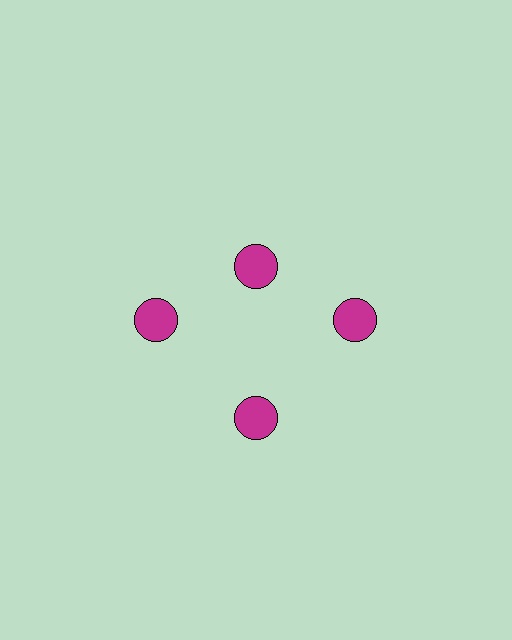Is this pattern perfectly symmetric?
No. The 4 magenta circles are arranged in a ring, but one element near the 12 o'clock position is pulled inward toward the center, breaking the 4-fold rotational symmetry.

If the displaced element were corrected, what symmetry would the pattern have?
It would have 4-fold rotational symmetry — the pattern would map onto itself every 90 degrees.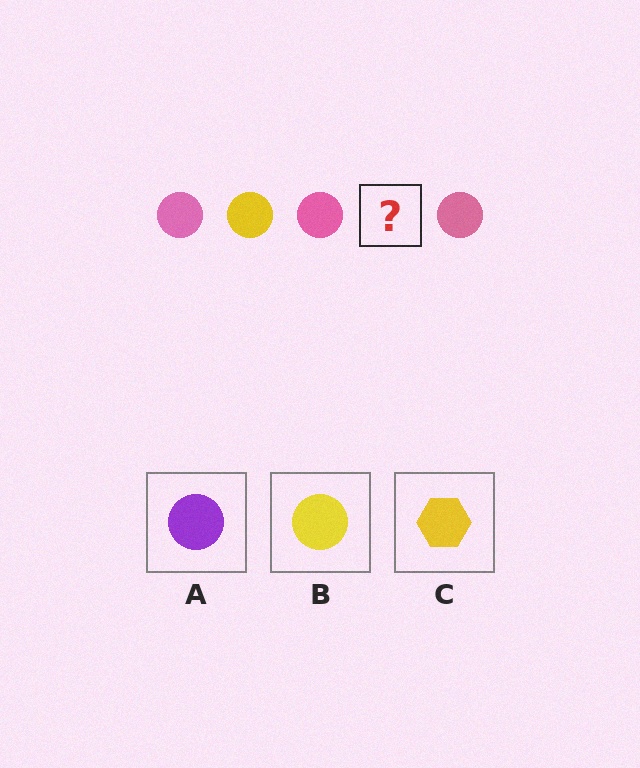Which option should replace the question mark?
Option B.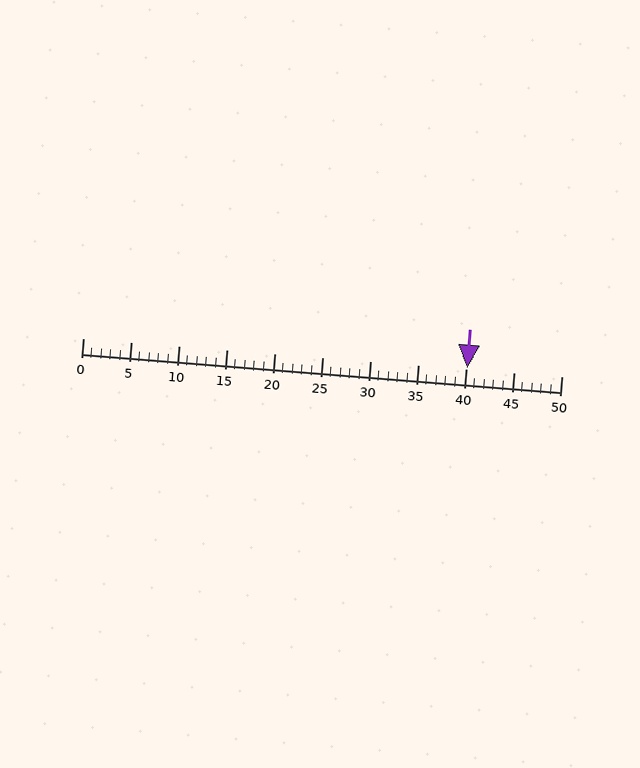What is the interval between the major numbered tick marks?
The major tick marks are spaced 5 units apart.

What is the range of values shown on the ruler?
The ruler shows values from 0 to 50.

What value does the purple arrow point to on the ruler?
The purple arrow points to approximately 40.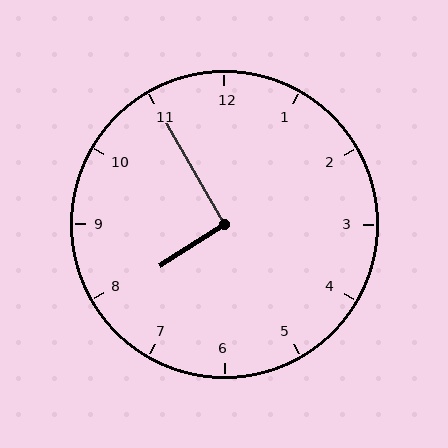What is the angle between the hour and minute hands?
Approximately 92 degrees.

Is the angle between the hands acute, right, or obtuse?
It is right.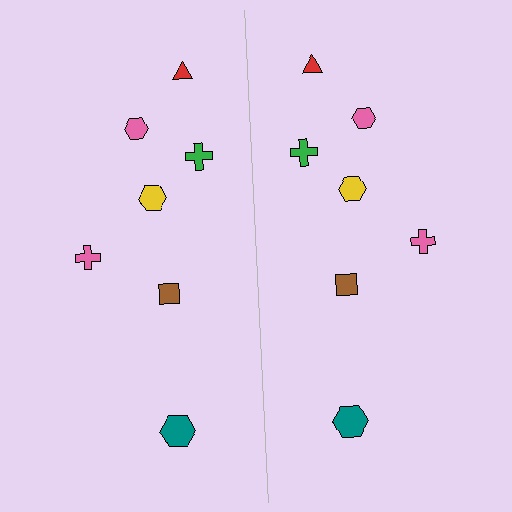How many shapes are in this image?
There are 14 shapes in this image.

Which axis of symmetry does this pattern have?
The pattern has a vertical axis of symmetry running through the center of the image.